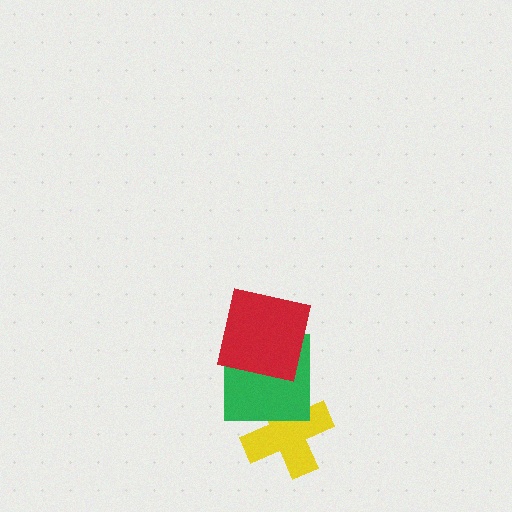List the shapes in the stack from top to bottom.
From top to bottom: the red square, the green square, the yellow cross.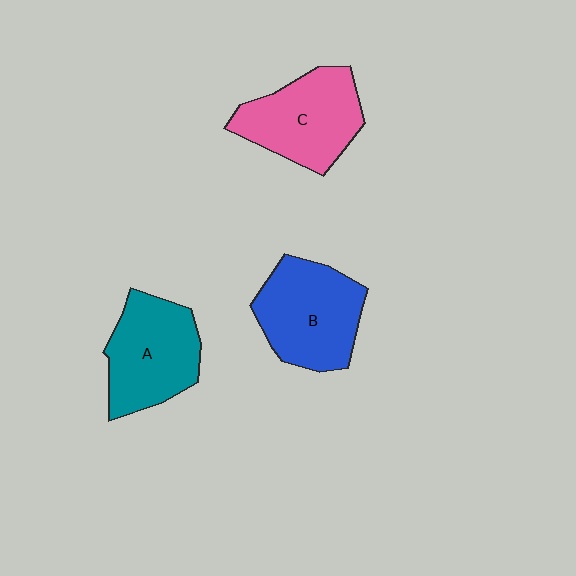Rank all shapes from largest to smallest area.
From largest to smallest: B (blue), C (pink), A (teal).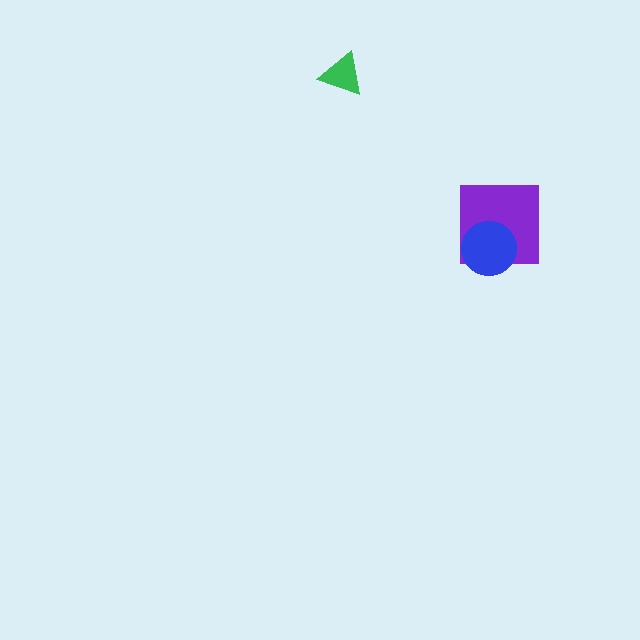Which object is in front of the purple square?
The blue circle is in front of the purple square.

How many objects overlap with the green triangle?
0 objects overlap with the green triangle.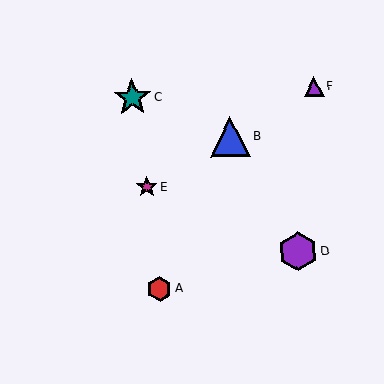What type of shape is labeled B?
Shape B is a blue triangle.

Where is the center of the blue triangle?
The center of the blue triangle is at (230, 137).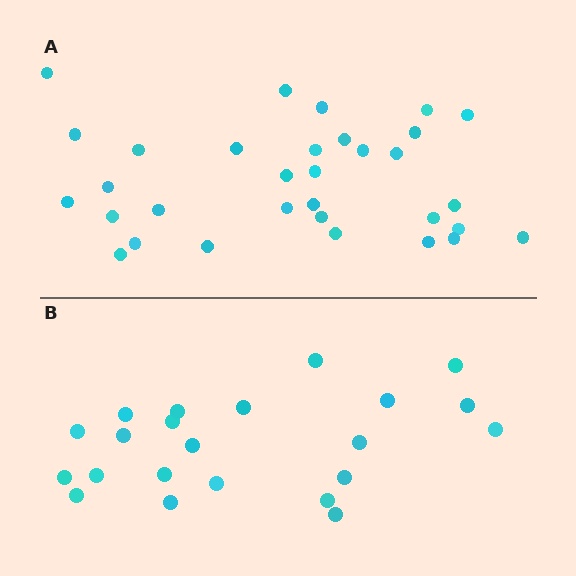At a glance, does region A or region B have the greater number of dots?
Region A (the top region) has more dots.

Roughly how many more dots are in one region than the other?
Region A has roughly 10 or so more dots than region B.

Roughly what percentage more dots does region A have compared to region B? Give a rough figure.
About 45% more.